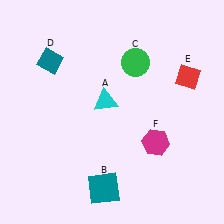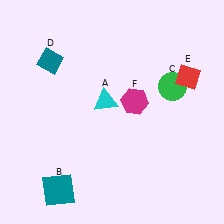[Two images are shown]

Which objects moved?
The objects that moved are: the teal square (B), the green circle (C), the magenta hexagon (F).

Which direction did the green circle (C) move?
The green circle (C) moved right.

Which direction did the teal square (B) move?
The teal square (B) moved left.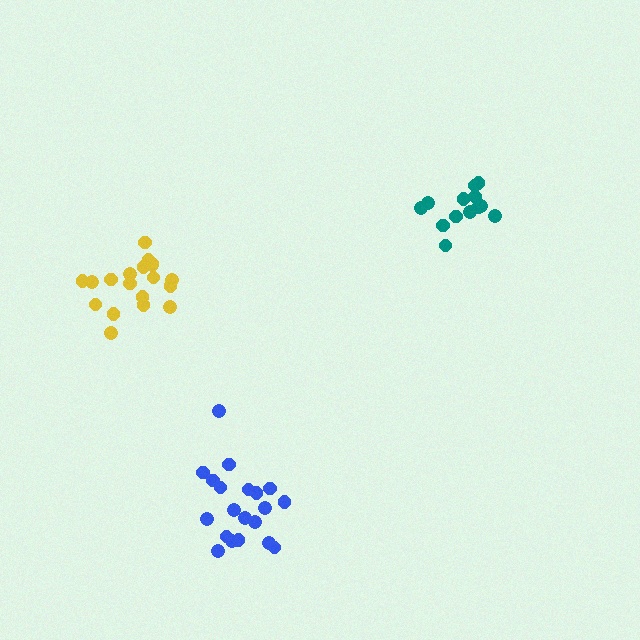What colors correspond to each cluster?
The clusters are colored: yellow, teal, blue.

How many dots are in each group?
Group 1: 19 dots, Group 2: 14 dots, Group 3: 20 dots (53 total).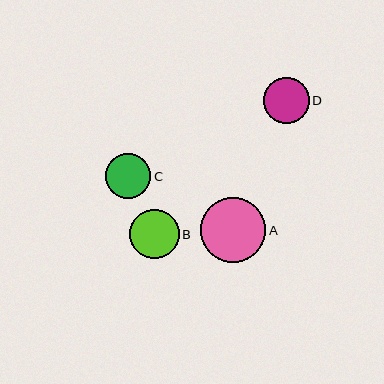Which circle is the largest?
Circle A is the largest with a size of approximately 65 pixels.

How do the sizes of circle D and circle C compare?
Circle D and circle C are approximately the same size.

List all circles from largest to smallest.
From largest to smallest: A, B, D, C.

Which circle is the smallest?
Circle C is the smallest with a size of approximately 45 pixels.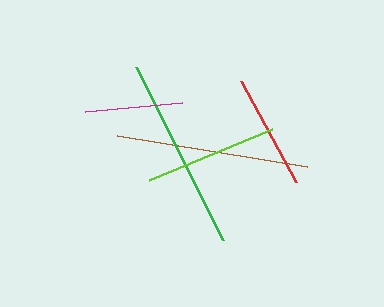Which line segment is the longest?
The green line is the longest at approximately 194 pixels.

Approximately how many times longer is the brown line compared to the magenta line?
The brown line is approximately 2.0 times the length of the magenta line.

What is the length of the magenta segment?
The magenta segment is approximately 98 pixels long.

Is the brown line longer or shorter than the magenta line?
The brown line is longer than the magenta line.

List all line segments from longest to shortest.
From longest to shortest: green, brown, lime, red, magenta.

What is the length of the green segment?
The green segment is approximately 194 pixels long.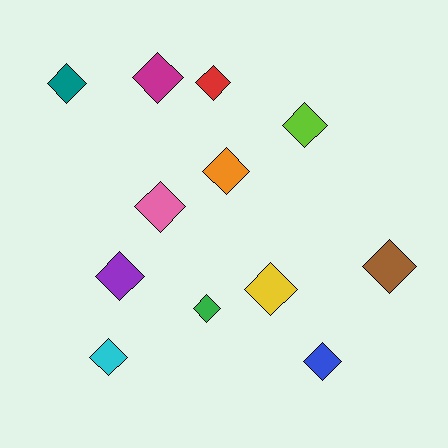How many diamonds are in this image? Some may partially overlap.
There are 12 diamonds.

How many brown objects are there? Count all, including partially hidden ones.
There is 1 brown object.